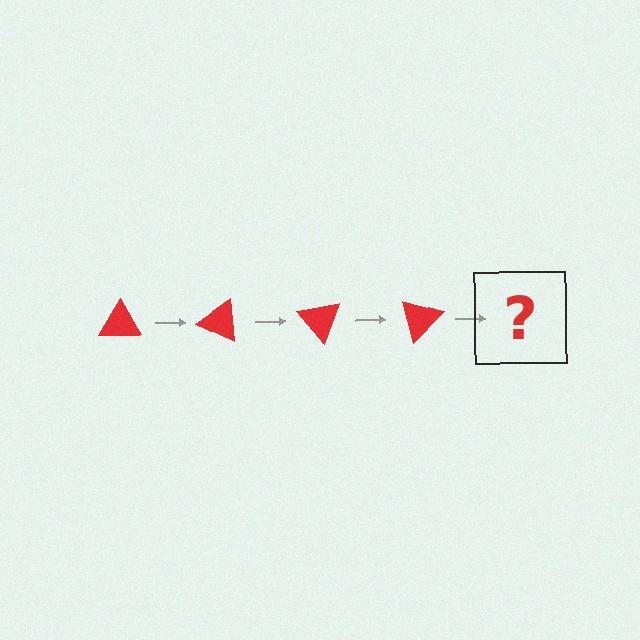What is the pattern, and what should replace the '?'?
The pattern is that the triangle rotates 25 degrees each step. The '?' should be a red triangle rotated 100 degrees.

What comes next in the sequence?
The next element should be a red triangle rotated 100 degrees.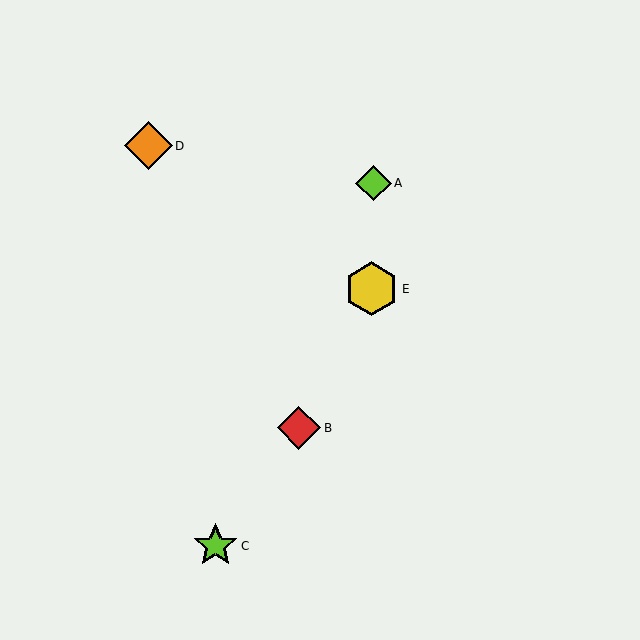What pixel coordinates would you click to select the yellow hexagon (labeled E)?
Click at (372, 289) to select the yellow hexagon E.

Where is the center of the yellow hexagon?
The center of the yellow hexagon is at (372, 289).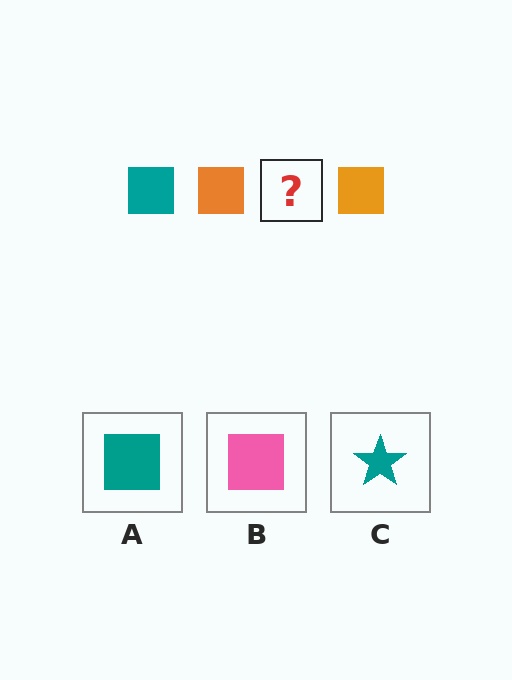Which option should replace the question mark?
Option A.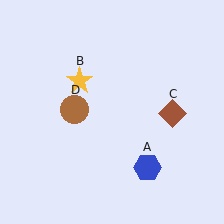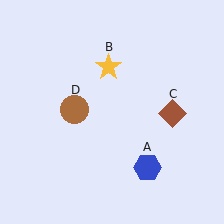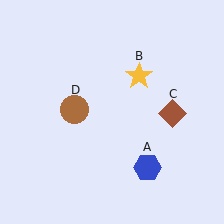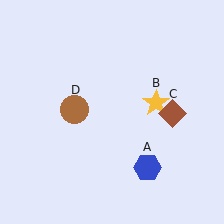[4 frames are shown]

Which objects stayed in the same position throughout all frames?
Blue hexagon (object A) and brown diamond (object C) and brown circle (object D) remained stationary.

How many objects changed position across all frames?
1 object changed position: yellow star (object B).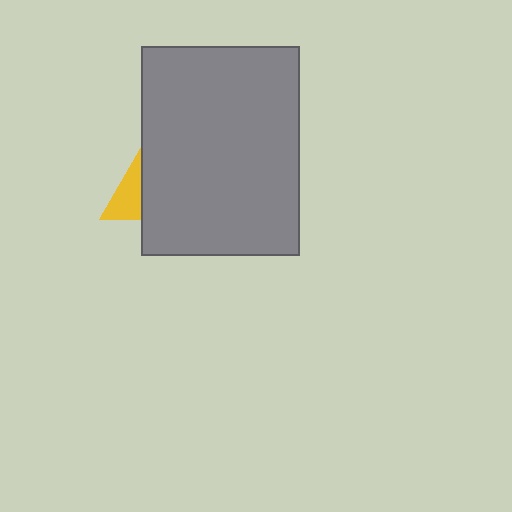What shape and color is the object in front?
The object in front is a gray rectangle.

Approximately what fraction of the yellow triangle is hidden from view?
Roughly 67% of the yellow triangle is hidden behind the gray rectangle.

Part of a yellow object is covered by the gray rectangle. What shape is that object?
It is a triangle.